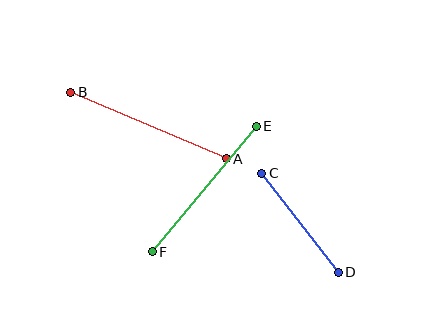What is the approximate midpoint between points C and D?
The midpoint is at approximately (300, 223) pixels.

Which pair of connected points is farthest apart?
Points A and B are farthest apart.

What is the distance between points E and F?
The distance is approximately 163 pixels.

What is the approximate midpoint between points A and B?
The midpoint is at approximately (148, 126) pixels.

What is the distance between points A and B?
The distance is approximately 169 pixels.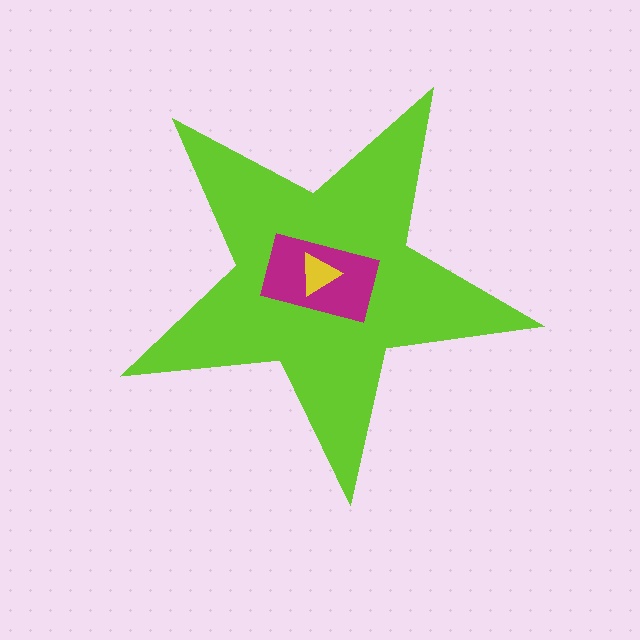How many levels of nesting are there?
3.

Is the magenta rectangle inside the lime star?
Yes.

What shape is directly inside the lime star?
The magenta rectangle.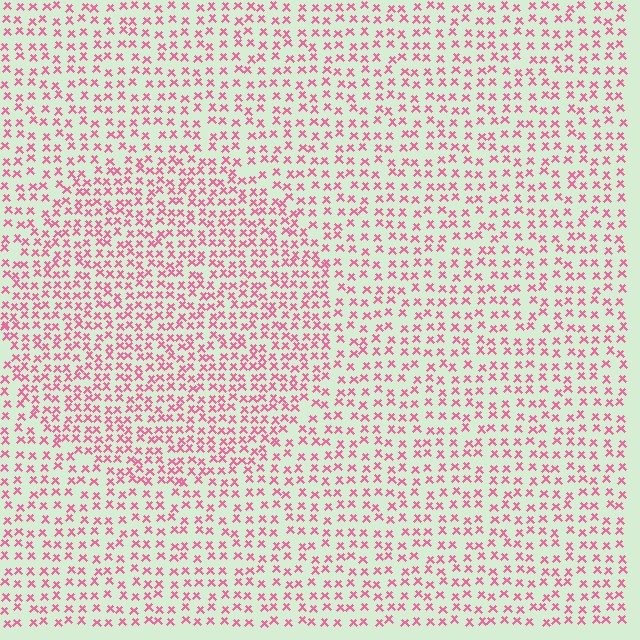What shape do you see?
I see a circle.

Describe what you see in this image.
The image contains small pink elements arranged at two different densities. A circle-shaped region is visible where the elements are more densely packed than the surrounding area.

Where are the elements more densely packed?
The elements are more densely packed inside the circle boundary.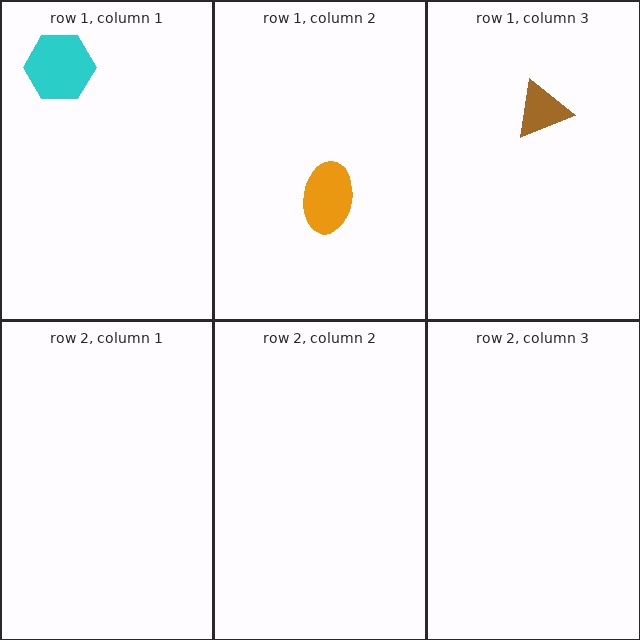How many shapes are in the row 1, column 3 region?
1.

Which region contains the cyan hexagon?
The row 1, column 1 region.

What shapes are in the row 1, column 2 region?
The orange ellipse.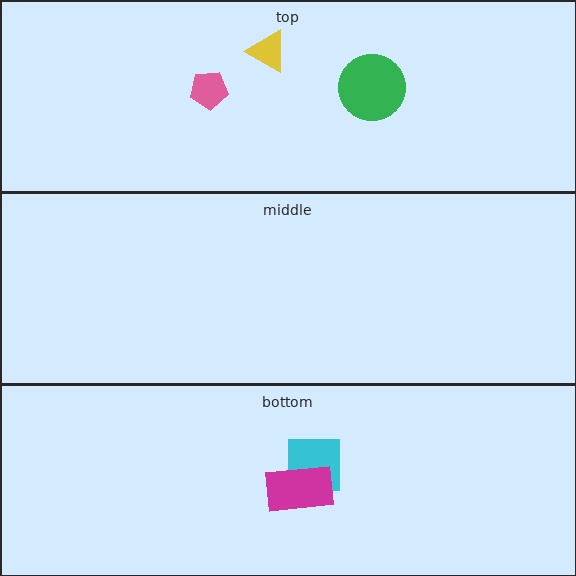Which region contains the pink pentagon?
The top region.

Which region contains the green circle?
The top region.